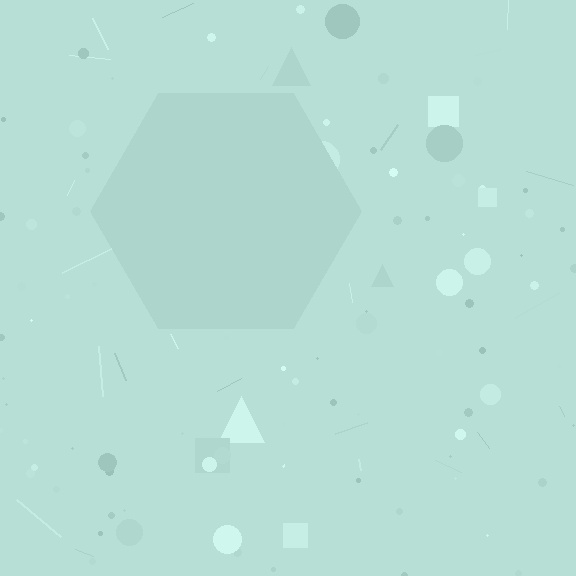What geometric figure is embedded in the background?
A hexagon is embedded in the background.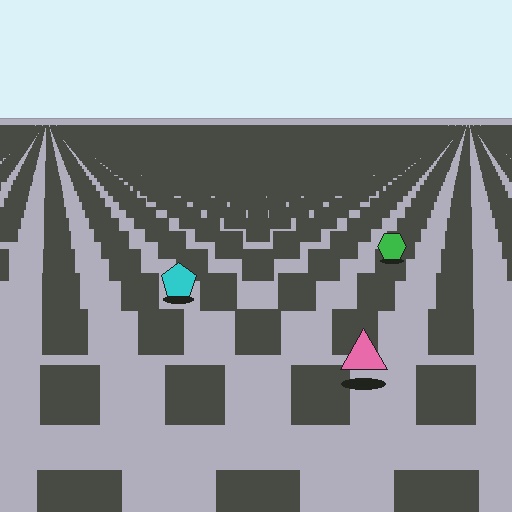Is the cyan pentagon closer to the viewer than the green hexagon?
Yes. The cyan pentagon is closer — you can tell from the texture gradient: the ground texture is coarser near it.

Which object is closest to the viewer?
The pink triangle is closest. The texture marks near it are larger and more spread out.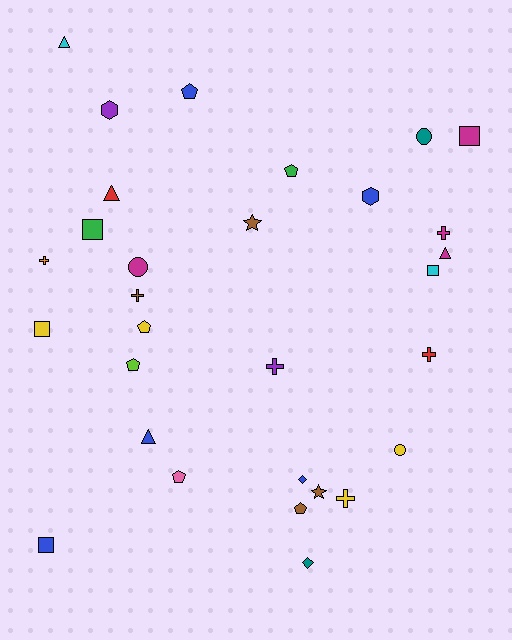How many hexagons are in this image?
There are 2 hexagons.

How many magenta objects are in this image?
There are 4 magenta objects.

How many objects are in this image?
There are 30 objects.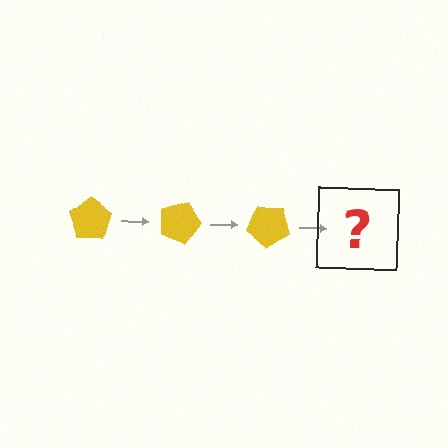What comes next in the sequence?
The next element should be a yellow pentagon rotated 60 degrees.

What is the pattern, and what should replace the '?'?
The pattern is that the pentagon rotates 20 degrees each step. The '?' should be a yellow pentagon rotated 60 degrees.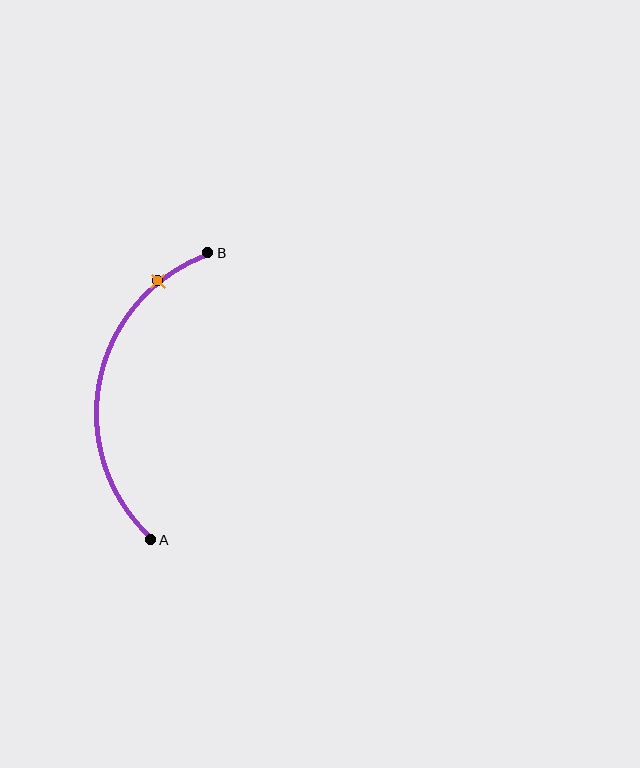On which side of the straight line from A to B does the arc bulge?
The arc bulges to the left of the straight line connecting A and B.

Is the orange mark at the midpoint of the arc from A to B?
No. The orange mark lies on the arc but is closer to endpoint B. The arc midpoint would be at the point on the curve equidistant along the arc from both A and B.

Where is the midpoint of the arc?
The arc midpoint is the point on the curve farthest from the straight line joining A and B. It sits to the left of that line.